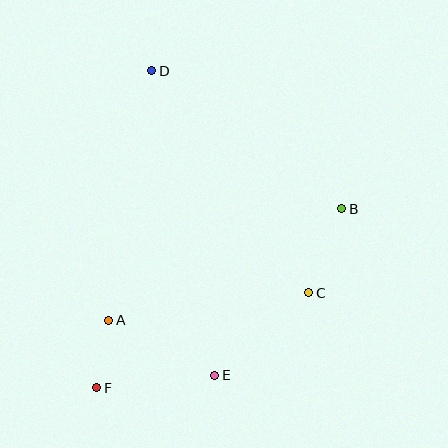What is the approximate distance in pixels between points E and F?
The distance between E and F is approximately 119 pixels.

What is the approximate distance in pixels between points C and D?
The distance between C and D is approximately 272 pixels.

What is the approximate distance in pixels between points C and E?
The distance between C and E is approximately 125 pixels.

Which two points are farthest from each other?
Points D and F are farthest from each other.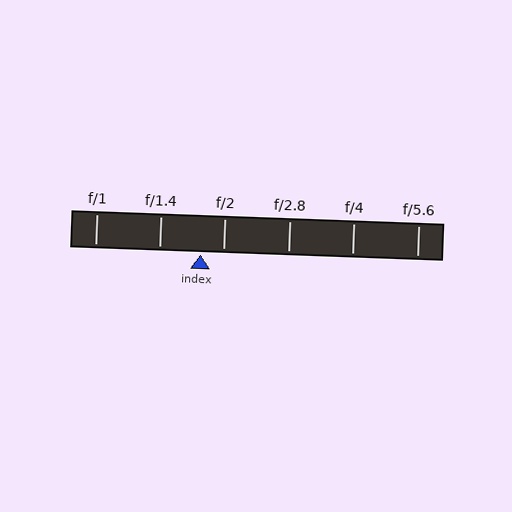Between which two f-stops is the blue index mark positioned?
The index mark is between f/1.4 and f/2.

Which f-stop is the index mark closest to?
The index mark is closest to f/2.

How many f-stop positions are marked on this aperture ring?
There are 6 f-stop positions marked.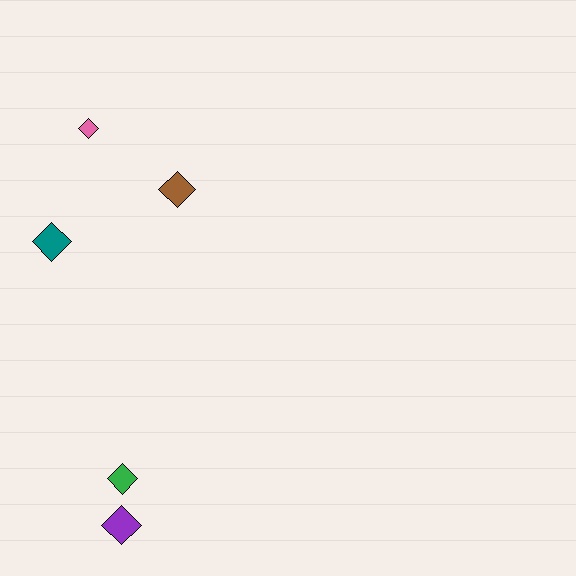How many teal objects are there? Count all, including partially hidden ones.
There is 1 teal object.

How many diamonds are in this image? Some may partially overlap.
There are 5 diamonds.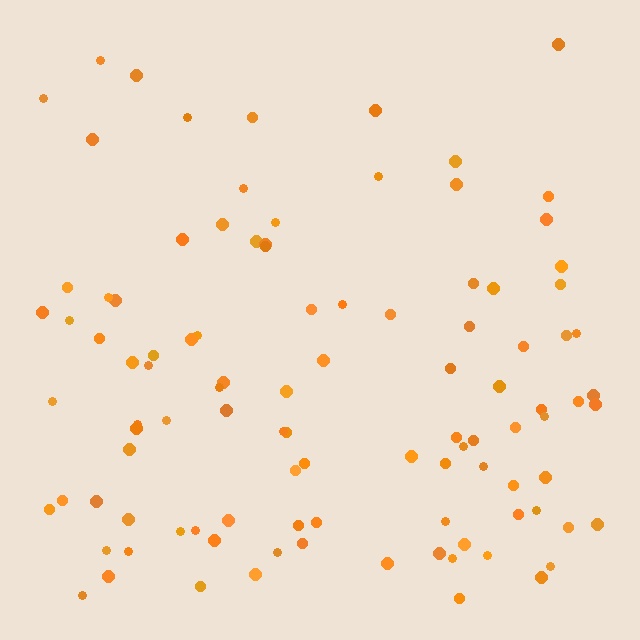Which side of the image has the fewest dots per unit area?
The top.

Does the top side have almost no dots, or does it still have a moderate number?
Still a moderate number, just noticeably fewer than the bottom.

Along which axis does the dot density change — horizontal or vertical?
Vertical.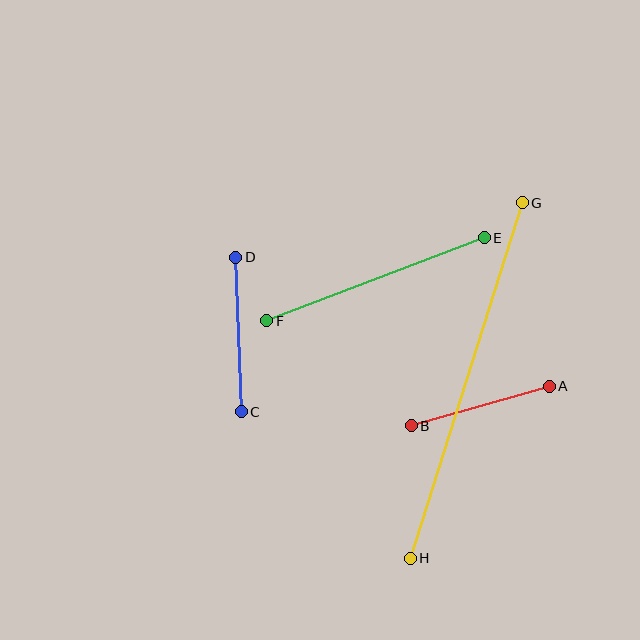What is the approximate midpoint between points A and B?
The midpoint is at approximately (480, 406) pixels.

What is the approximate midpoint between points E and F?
The midpoint is at approximately (376, 279) pixels.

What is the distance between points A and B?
The distance is approximately 143 pixels.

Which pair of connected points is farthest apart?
Points G and H are farthest apart.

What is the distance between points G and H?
The distance is approximately 373 pixels.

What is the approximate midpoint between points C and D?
The midpoint is at approximately (239, 335) pixels.